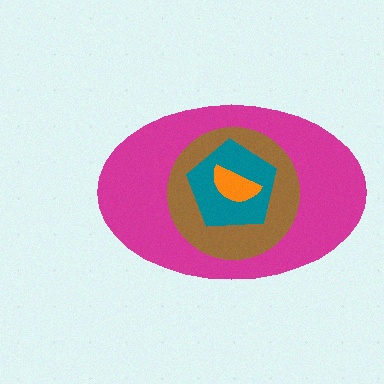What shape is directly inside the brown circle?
The teal pentagon.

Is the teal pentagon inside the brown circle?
Yes.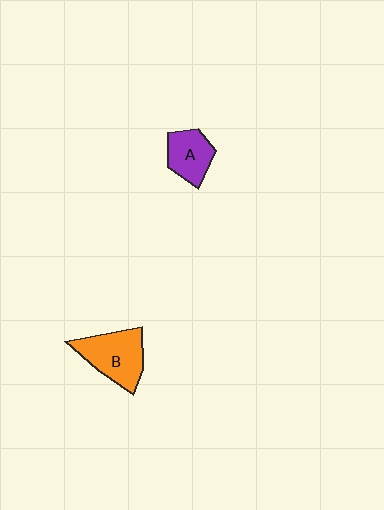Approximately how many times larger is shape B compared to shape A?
Approximately 1.4 times.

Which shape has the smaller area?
Shape A (purple).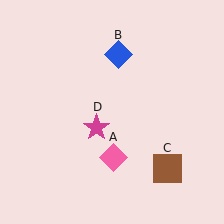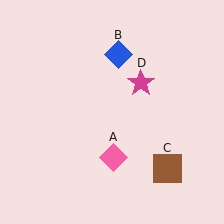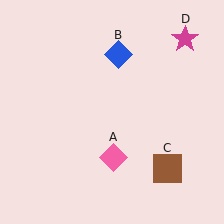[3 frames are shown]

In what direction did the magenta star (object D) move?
The magenta star (object D) moved up and to the right.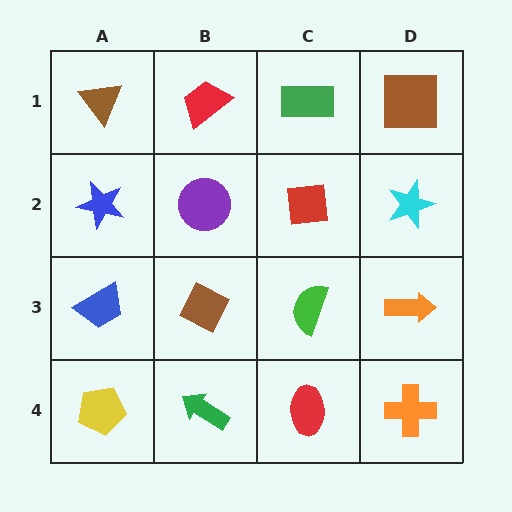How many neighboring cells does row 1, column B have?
3.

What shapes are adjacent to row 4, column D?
An orange arrow (row 3, column D), a red ellipse (row 4, column C).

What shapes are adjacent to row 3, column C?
A red square (row 2, column C), a red ellipse (row 4, column C), a brown diamond (row 3, column B), an orange arrow (row 3, column D).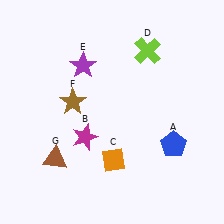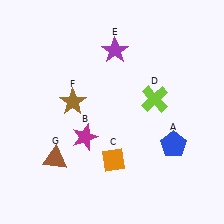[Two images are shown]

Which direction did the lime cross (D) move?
The lime cross (D) moved down.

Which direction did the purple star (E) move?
The purple star (E) moved right.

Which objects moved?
The objects that moved are: the lime cross (D), the purple star (E).